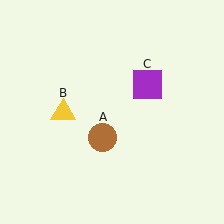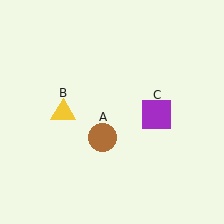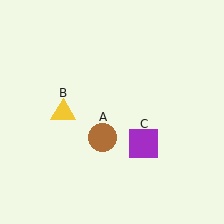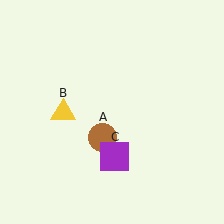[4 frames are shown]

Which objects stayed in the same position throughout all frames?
Brown circle (object A) and yellow triangle (object B) remained stationary.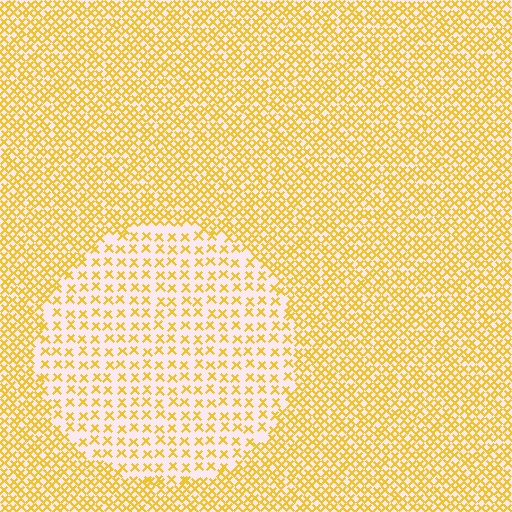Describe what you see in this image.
The image contains small yellow elements arranged at two different densities. A circle-shaped region is visible where the elements are less densely packed than the surrounding area.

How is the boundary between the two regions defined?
The boundary is defined by a change in element density (approximately 2.2x ratio). All elements are the same color, size, and shape.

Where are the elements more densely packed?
The elements are more densely packed outside the circle boundary.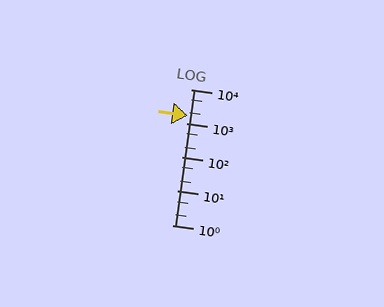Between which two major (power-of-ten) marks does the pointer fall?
The pointer is between 1000 and 10000.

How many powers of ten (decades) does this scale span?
The scale spans 4 decades, from 1 to 10000.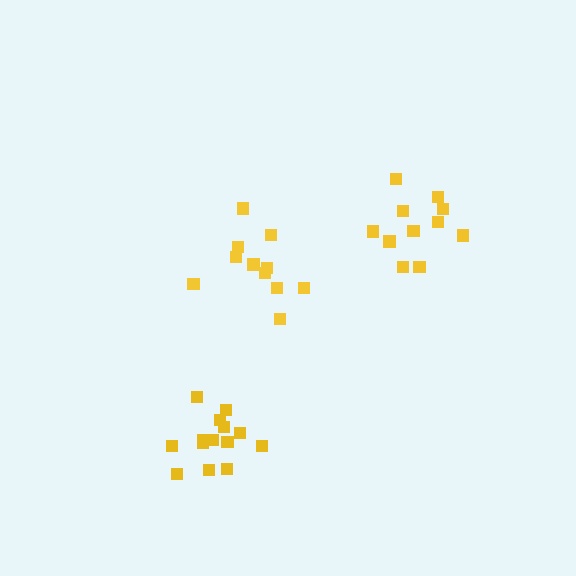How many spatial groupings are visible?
There are 3 spatial groupings.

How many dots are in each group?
Group 1: 11 dots, Group 2: 11 dots, Group 3: 14 dots (36 total).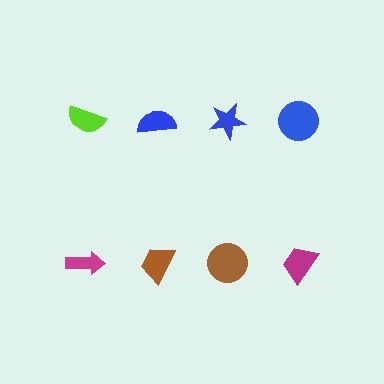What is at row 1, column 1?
A lime semicircle.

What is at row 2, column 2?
A brown trapezoid.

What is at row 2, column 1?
A magenta arrow.